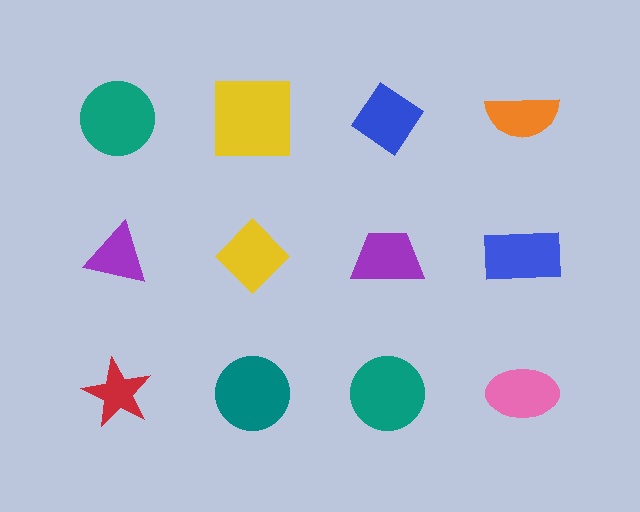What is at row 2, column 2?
A yellow diamond.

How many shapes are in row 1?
4 shapes.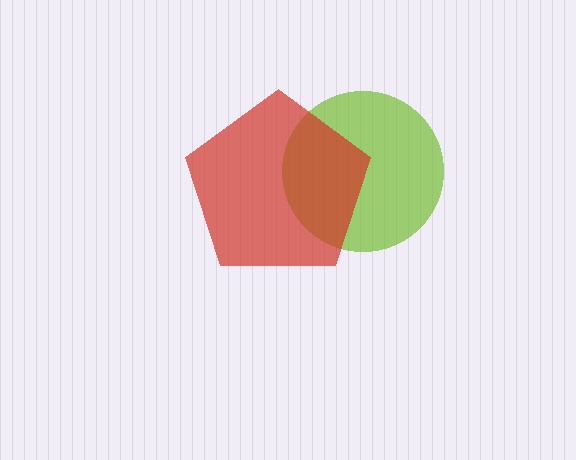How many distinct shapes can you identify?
There are 2 distinct shapes: a lime circle, a red pentagon.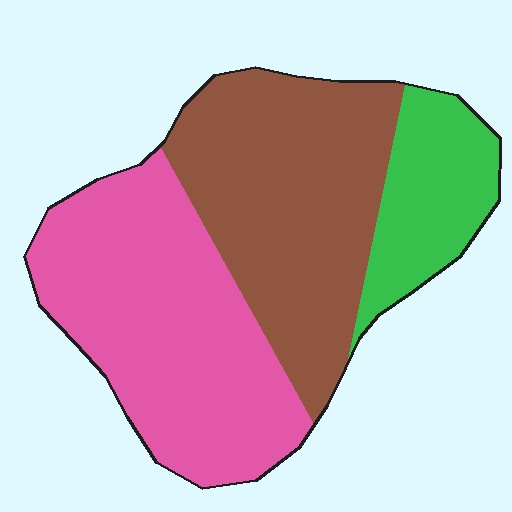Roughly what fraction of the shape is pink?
Pink takes up about two fifths (2/5) of the shape.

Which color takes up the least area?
Green, at roughly 15%.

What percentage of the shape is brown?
Brown takes up about two fifths (2/5) of the shape.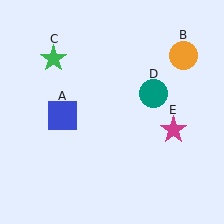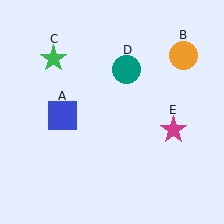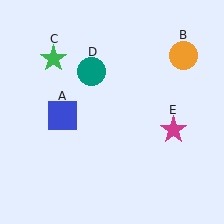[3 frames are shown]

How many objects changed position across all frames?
1 object changed position: teal circle (object D).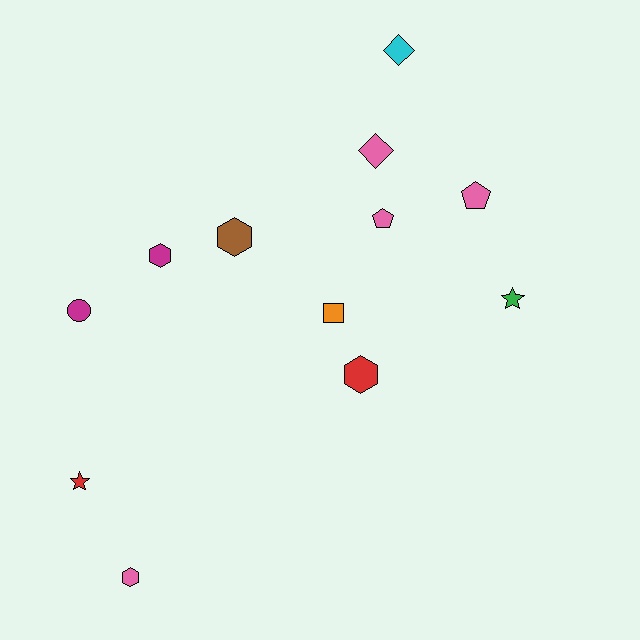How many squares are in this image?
There is 1 square.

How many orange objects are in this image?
There is 1 orange object.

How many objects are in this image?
There are 12 objects.